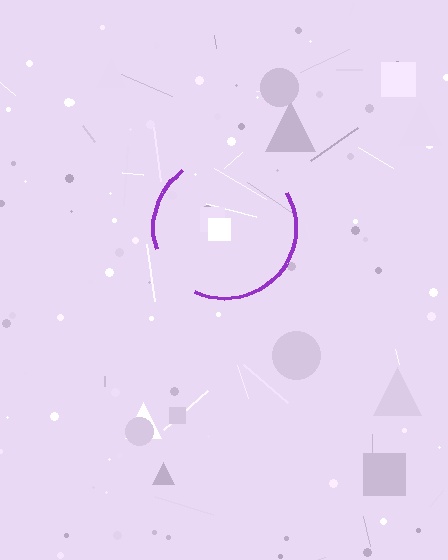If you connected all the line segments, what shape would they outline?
They would outline a circle.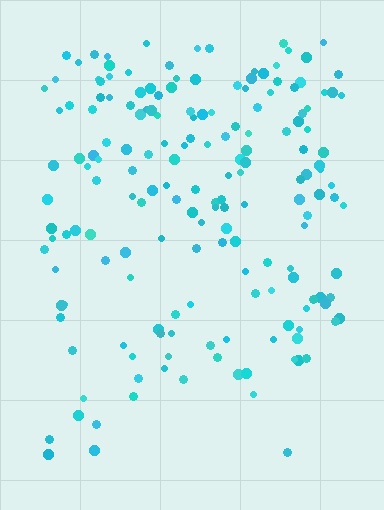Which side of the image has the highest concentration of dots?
The top.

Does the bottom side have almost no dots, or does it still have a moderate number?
Still a moderate number, just noticeably fewer than the top.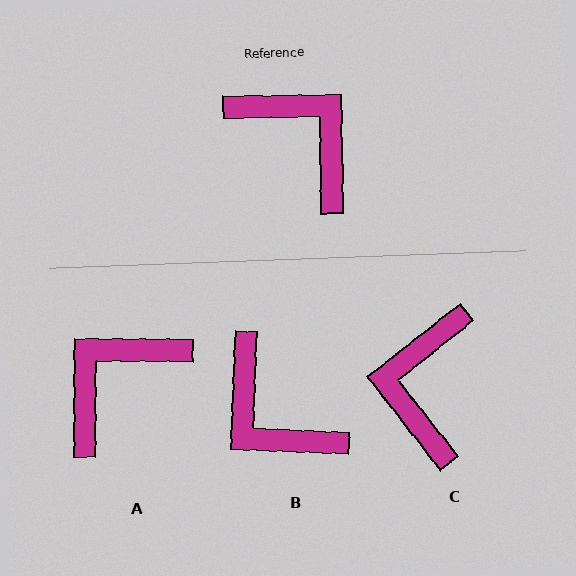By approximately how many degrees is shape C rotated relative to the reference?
Approximately 127 degrees counter-clockwise.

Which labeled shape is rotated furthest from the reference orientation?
B, about 177 degrees away.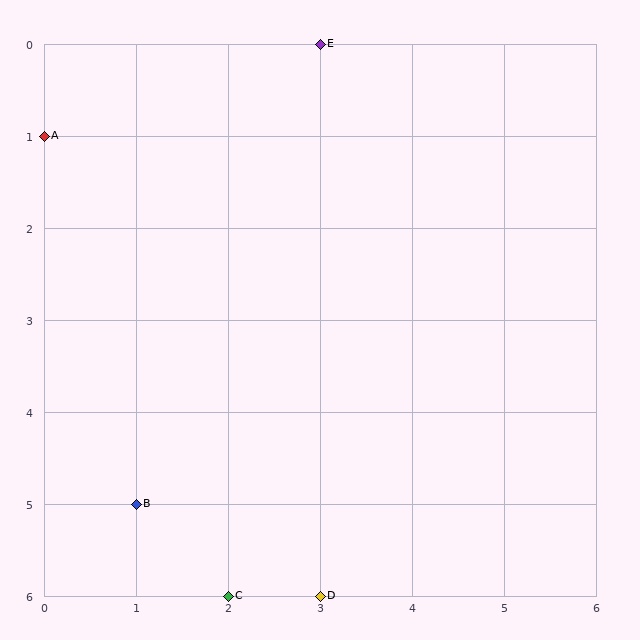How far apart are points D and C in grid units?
Points D and C are 1 column apart.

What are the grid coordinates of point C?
Point C is at grid coordinates (2, 6).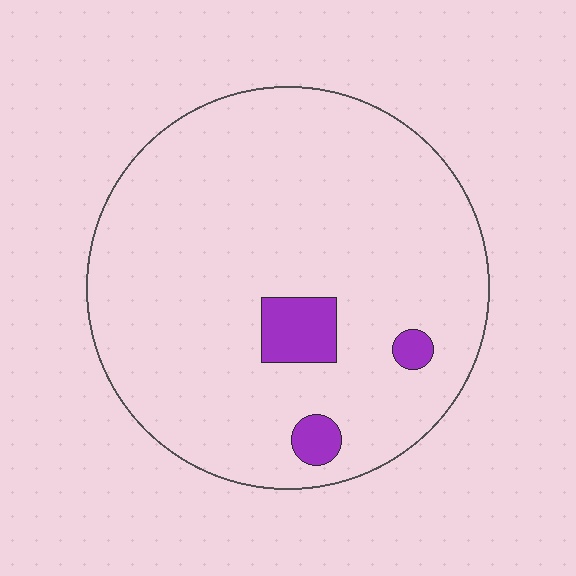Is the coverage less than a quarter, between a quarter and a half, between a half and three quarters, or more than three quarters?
Less than a quarter.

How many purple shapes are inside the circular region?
3.